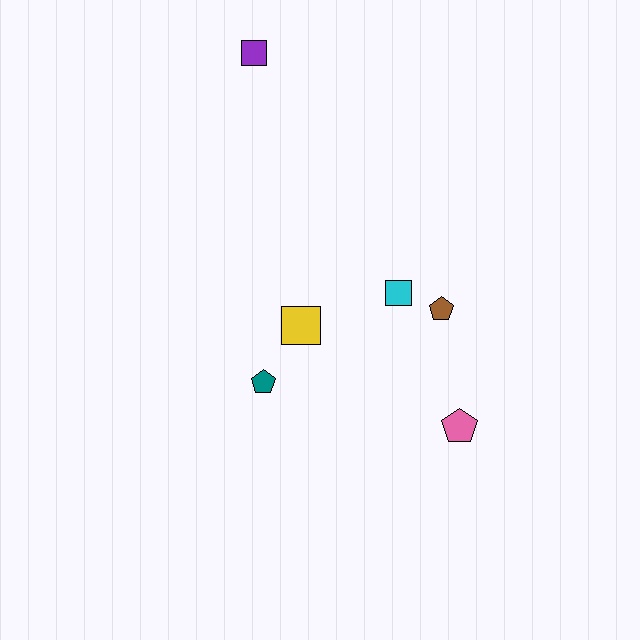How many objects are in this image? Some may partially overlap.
There are 6 objects.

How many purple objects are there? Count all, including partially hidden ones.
There is 1 purple object.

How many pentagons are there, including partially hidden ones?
There are 3 pentagons.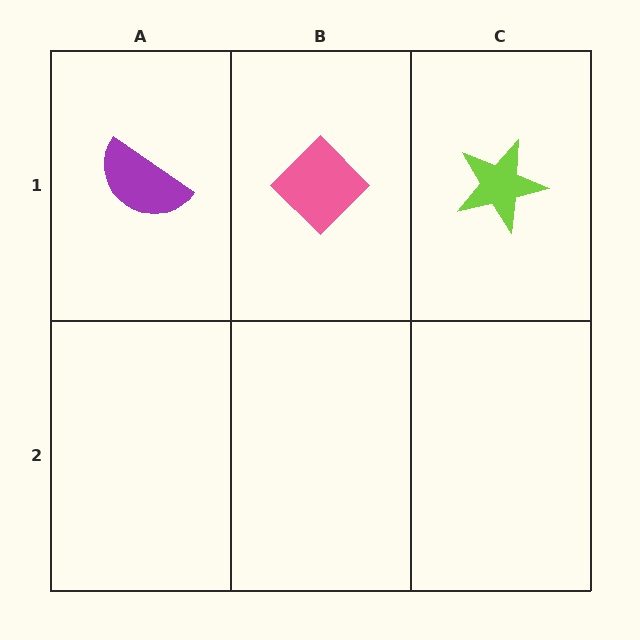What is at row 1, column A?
A purple semicircle.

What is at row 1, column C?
A lime star.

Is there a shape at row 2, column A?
No, that cell is empty.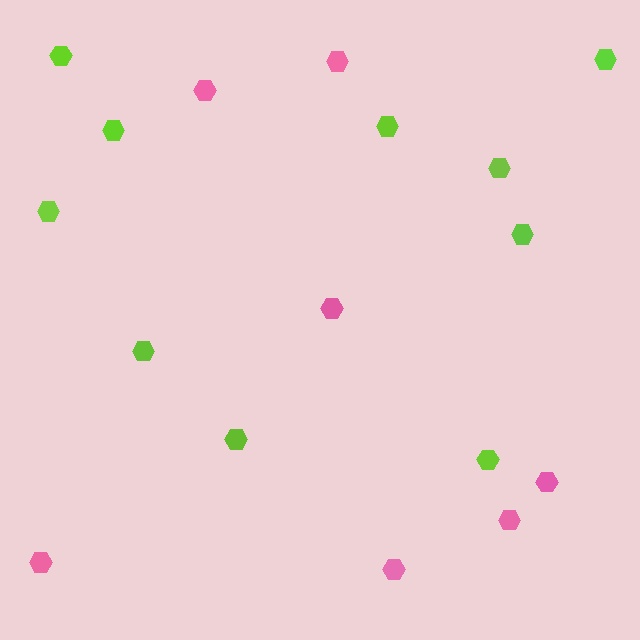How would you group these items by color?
There are 2 groups: one group of lime hexagons (10) and one group of pink hexagons (7).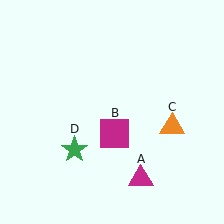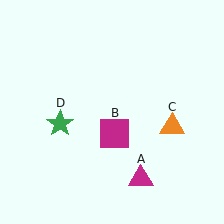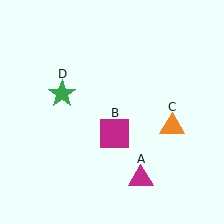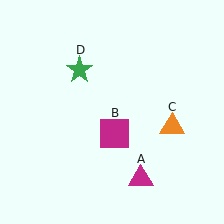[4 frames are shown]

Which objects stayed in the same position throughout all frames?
Magenta triangle (object A) and magenta square (object B) and orange triangle (object C) remained stationary.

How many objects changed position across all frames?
1 object changed position: green star (object D).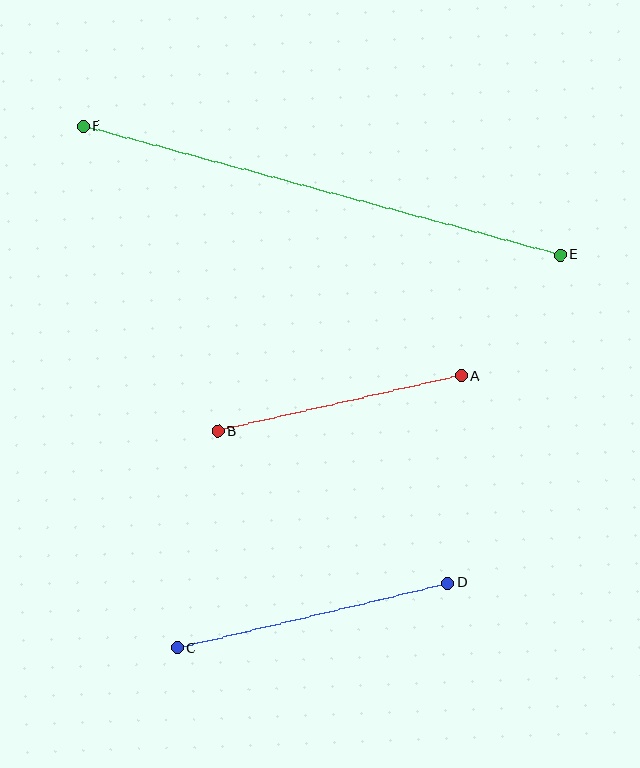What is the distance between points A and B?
The distance is approximately 250 pixels.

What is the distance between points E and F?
The distance is approximately 494 pixels.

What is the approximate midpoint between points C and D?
The midpoint is at approximately (312, 616) pixels.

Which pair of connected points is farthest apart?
Points E and F are farthest apart.